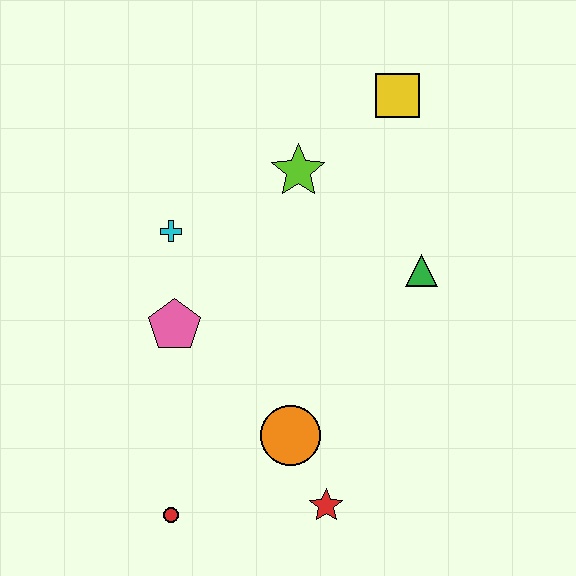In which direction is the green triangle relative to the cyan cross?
The green triangle is to the right of the cyan cross.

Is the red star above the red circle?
Yes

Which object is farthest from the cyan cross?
The red star is farthest from the cyan cross.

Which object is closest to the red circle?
The orange circle is closest to the red circle.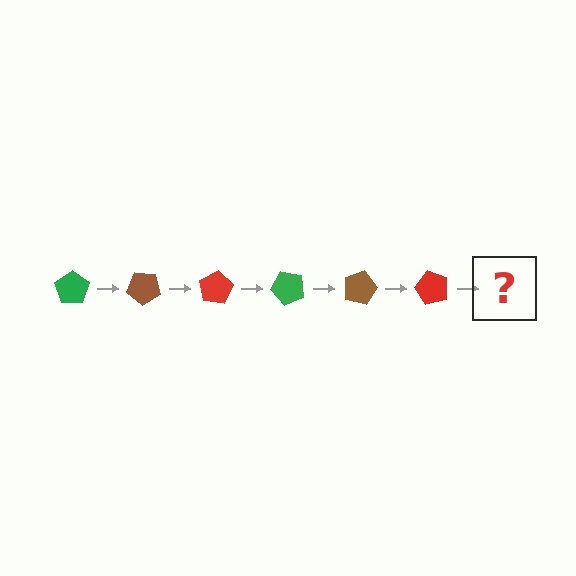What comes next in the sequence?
The next element should be a green pentagon, rotated 240 degrees from the start.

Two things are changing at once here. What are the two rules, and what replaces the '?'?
The two rules are that it rotates 40 degrees each step and the color cycles through green, brown, and red. The '?' should be a green pentagon, rotated 240 degrees from the start.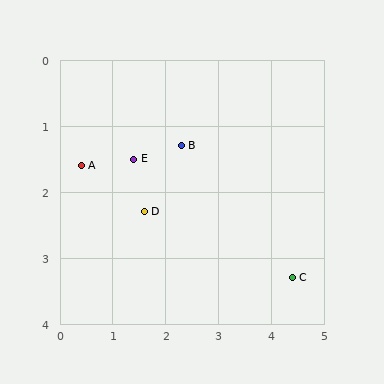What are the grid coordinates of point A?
Point A is at approximately (0.4, 1.6).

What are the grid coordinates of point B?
Point B is at approximately (2.3, 1.3).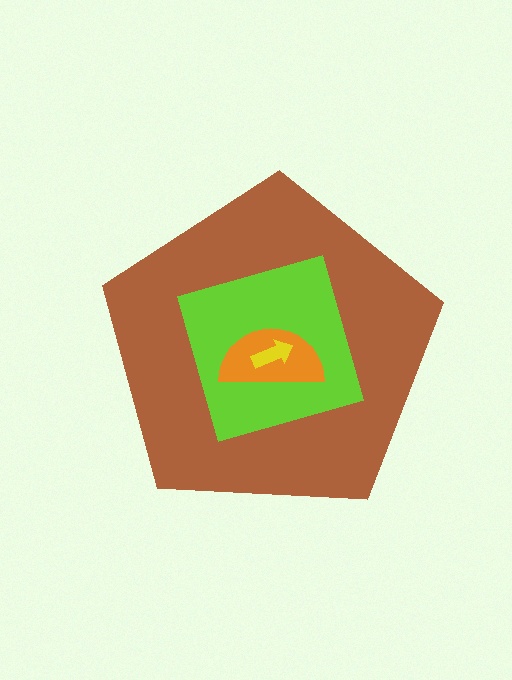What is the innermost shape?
The yellow arrow.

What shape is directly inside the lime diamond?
The orange semicircle.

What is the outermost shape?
The brown pentagon.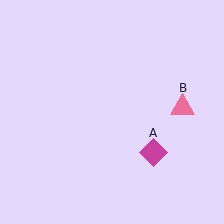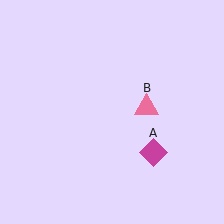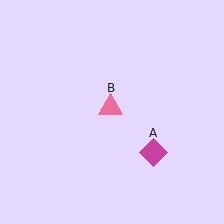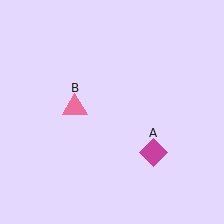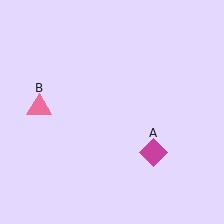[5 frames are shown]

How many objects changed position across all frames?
1 object changed position: pink triangle (object B).